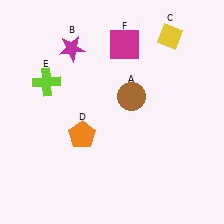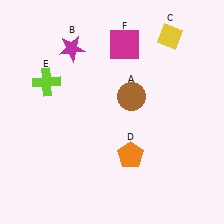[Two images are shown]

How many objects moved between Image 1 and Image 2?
1 object moved between the two images.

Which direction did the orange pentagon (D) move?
The orange pentagon (D) moved right.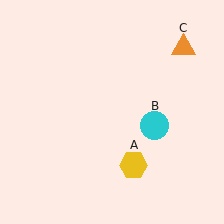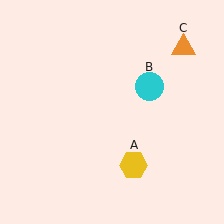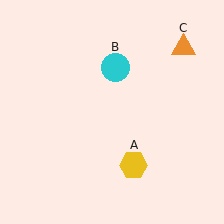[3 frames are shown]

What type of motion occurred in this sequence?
The cyan circle (object B) rotated counterclockwise around the center of the scene.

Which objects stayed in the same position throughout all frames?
Yellow hexagon (object A) and orange triangle (object C) remained stationary.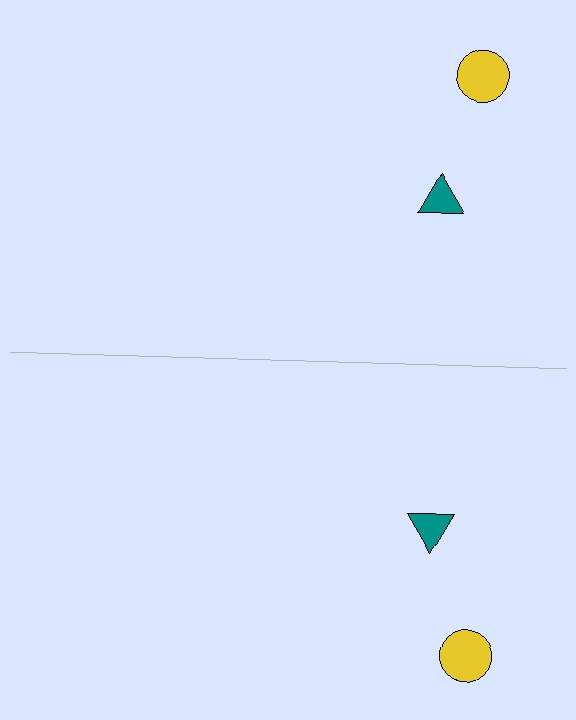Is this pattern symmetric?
Yes, this pattern has bilateral (reflection) symmetry.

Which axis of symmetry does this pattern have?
The pattern has a horizontal axis of symmetry running through the center of the image.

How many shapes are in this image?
There are 4 shapes in this image.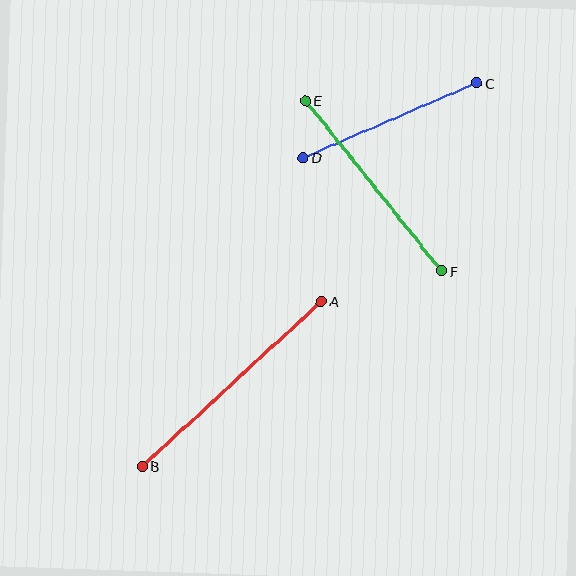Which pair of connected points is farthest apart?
Points A and B are farthest apart.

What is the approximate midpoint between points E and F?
The midpoint is at approximately (374, 186) pixels.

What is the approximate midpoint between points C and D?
The midpoint is at approximately (390, 121) pixels.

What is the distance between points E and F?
The distance is approximately 218 pixels.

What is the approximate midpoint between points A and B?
The midpoint is at approximately (232, 384) pixels.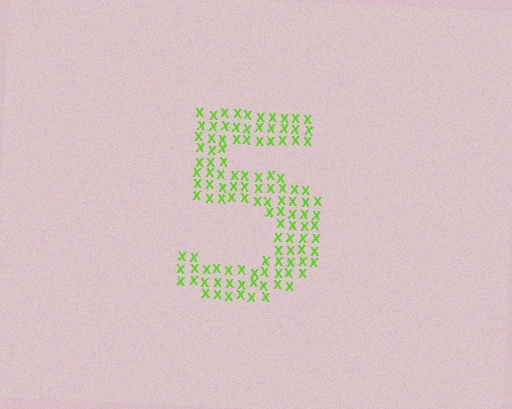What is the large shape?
The large shape is the digit 5.